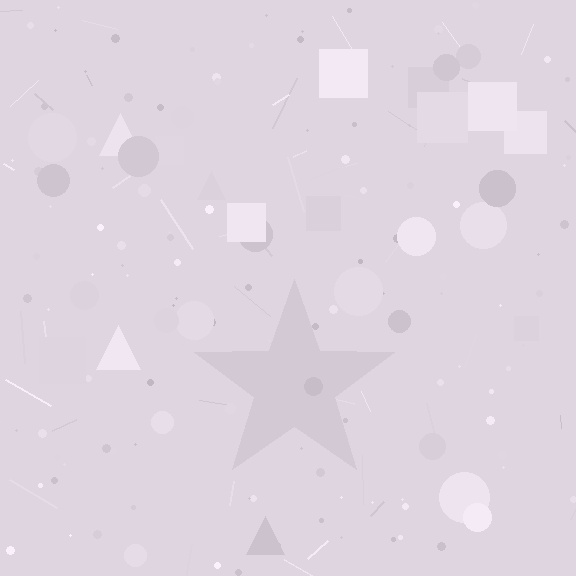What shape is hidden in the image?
A star is hidden in the image.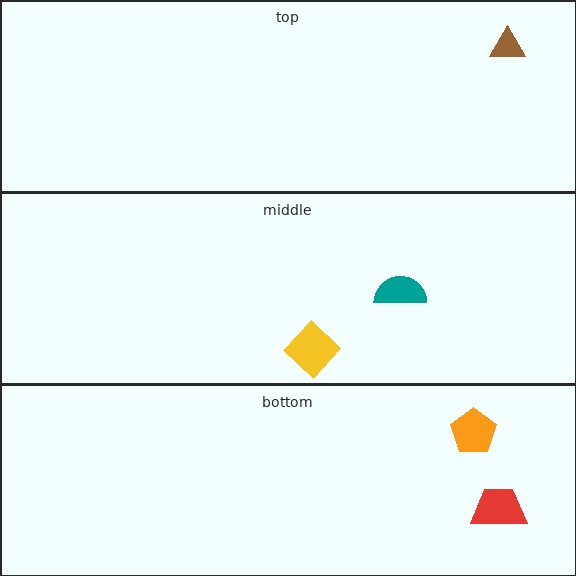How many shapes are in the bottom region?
2.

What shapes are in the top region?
The brown triangle.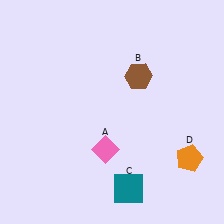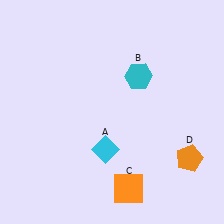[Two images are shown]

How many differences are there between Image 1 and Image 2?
There are 3 differences between the two images.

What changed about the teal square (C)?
In Image 1, C is teal. In Image 2, it changed to orange.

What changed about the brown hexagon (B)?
In Image 1, B is brown. In Image 2, it changed to cyan.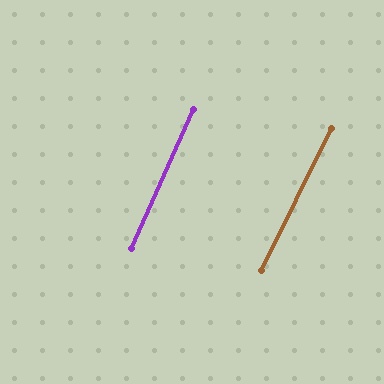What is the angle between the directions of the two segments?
Approximately 2 degrees.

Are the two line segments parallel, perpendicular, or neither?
Parallel — their directions differ by only 1.9°.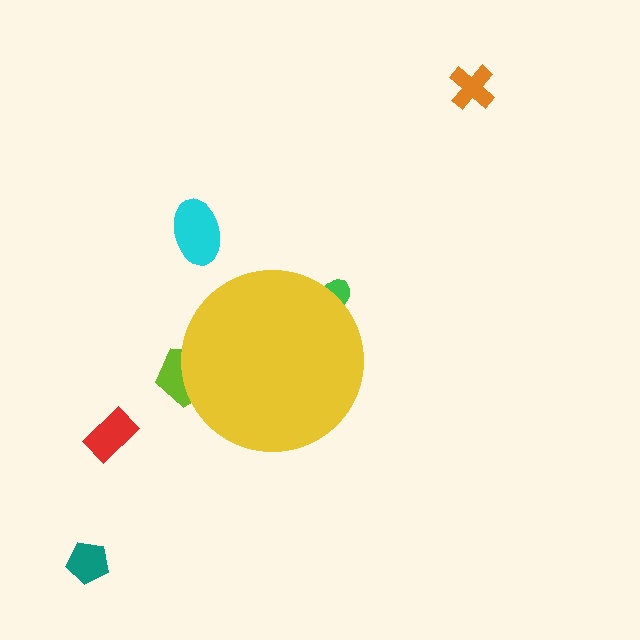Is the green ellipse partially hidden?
Yes, the green ellipse is partially hidden behind the yellow circle.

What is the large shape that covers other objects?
A yellow circle.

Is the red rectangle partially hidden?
No, the red rectangle is fully visible.